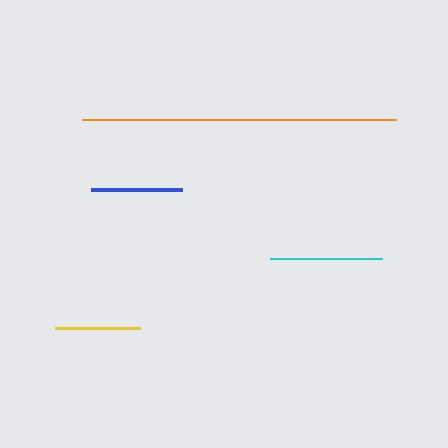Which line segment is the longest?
The orange line is the longest at approximately 314 pixels.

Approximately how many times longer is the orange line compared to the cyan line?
The orange line is approximately 2.8 times the length of the cyan line.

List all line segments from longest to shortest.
From longest to shortest: orange, cyan, blue, yellow.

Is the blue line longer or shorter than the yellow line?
The blue line is longer than the yellow line.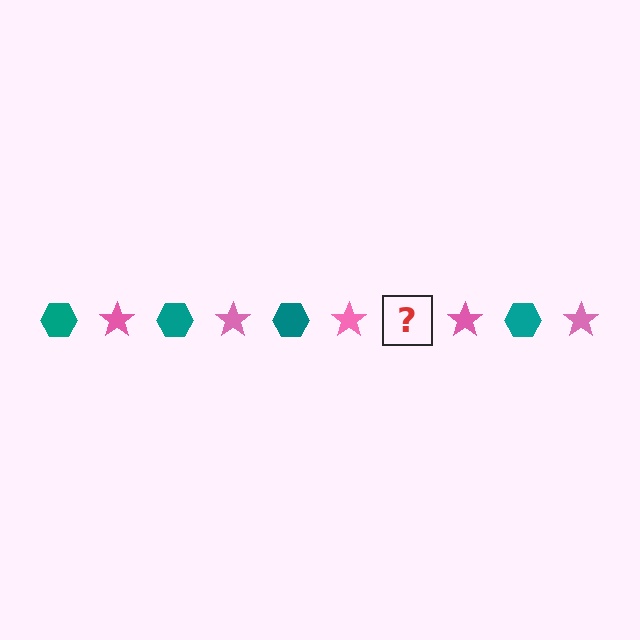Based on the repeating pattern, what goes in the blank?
The blank should be a teal hexagon.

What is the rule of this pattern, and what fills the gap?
The rule is that the pattern alternates between teal hexagon and pink star. The gap should be filled with a teal hexagon.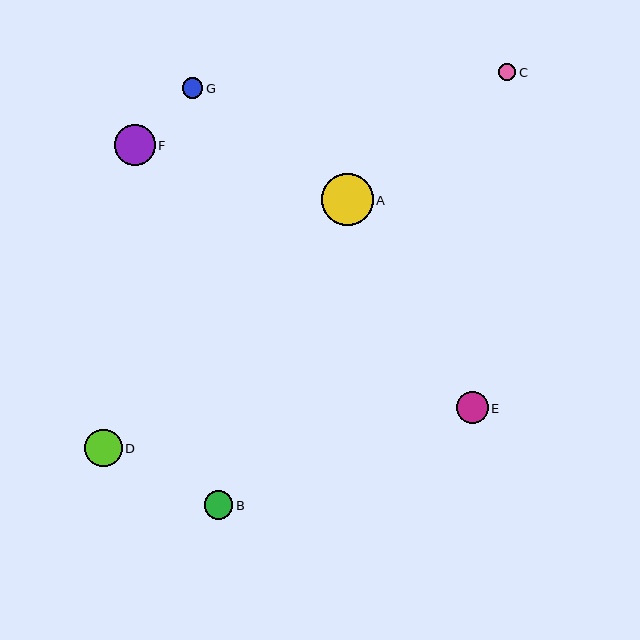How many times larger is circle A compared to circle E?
Circle A is approximately 1.6 times the size of circle E.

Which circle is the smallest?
Circle C is the smallest with a size of approximately 17 pixels.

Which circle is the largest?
Circle A is the largest with a size of approximately 52 pixels.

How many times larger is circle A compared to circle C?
Circle A is approximately 3.0 times the size of circle C.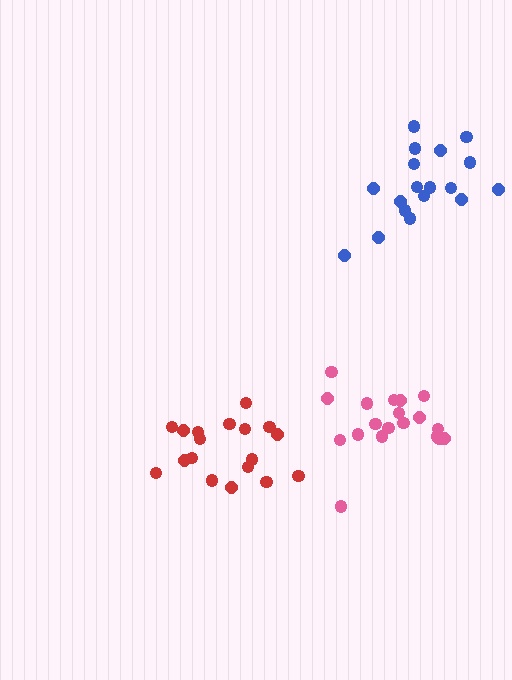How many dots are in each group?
Group 1: 18 dots, Group 2: 19 dots, Group 3: 18 dots (55 total).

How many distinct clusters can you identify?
There are 3 distinct clusters.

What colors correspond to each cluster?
The clusters are colored: red, pink, blue.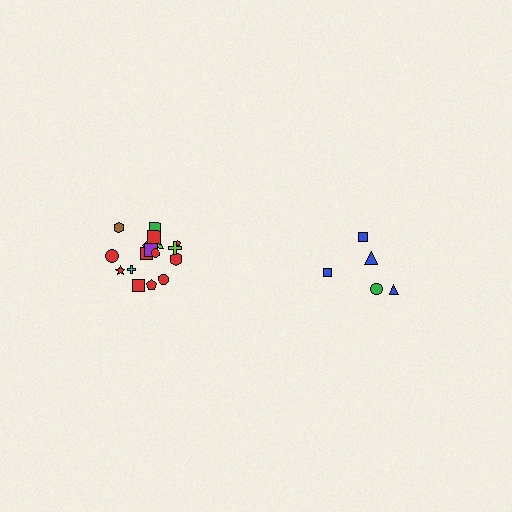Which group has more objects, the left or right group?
The left group.